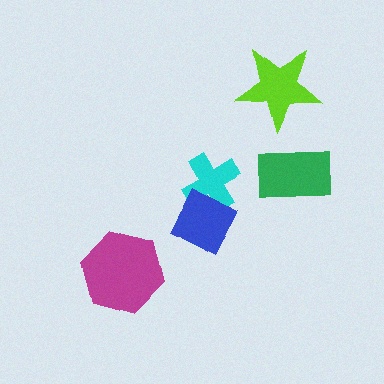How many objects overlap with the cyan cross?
1 object overlaps with the cyan cross.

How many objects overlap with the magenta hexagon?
0 objects overlap with the magenta hexagon.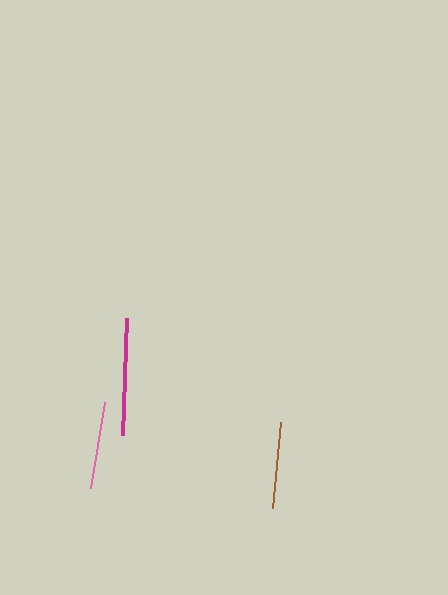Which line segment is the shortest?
The brown line is the shortest at approximately 87 pixels.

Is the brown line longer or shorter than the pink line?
The pink line is longer than the brown line.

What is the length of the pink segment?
The pink segment is approximately 87 pixels long.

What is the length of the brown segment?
The brown segment is approximately 87 pixels long.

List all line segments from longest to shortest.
From longest to shortest: magenta, pink, brown.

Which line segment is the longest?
The magenta line is the longest at approximately 117 pixels.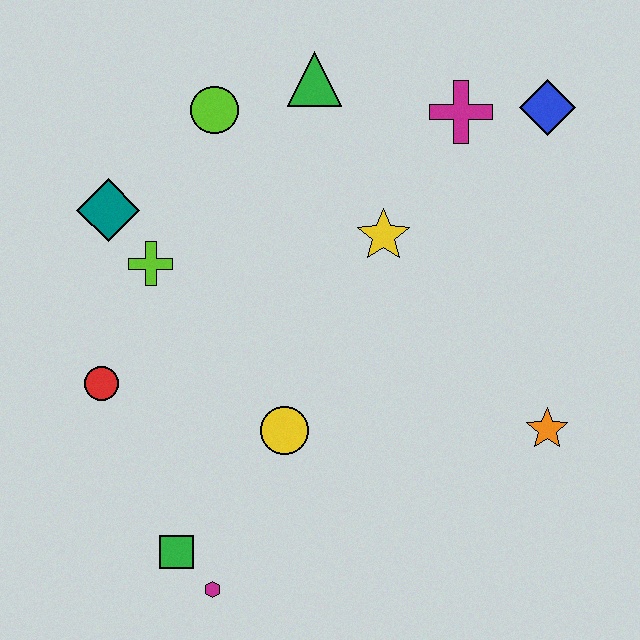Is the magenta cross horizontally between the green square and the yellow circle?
No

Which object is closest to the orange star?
The yellow star is closest to the orange star.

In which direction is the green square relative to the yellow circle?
The green square is below the yellow circle.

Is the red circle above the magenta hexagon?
Yes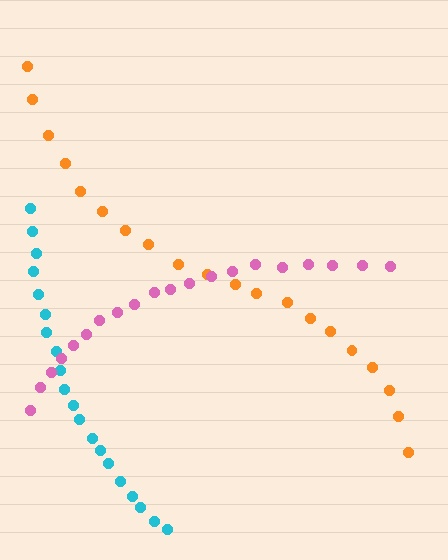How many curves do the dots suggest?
There are 3 distinct paths.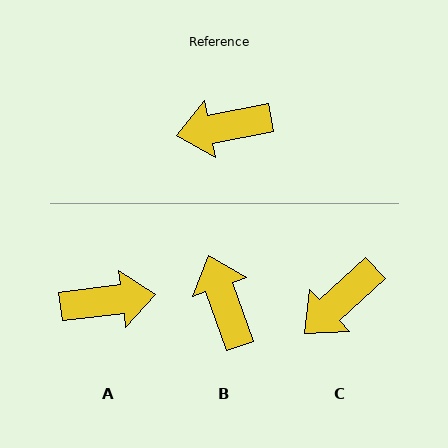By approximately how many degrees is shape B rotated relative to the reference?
Approximately 81 degrees clockwise.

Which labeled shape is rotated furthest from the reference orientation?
A, about 176 degrees away.